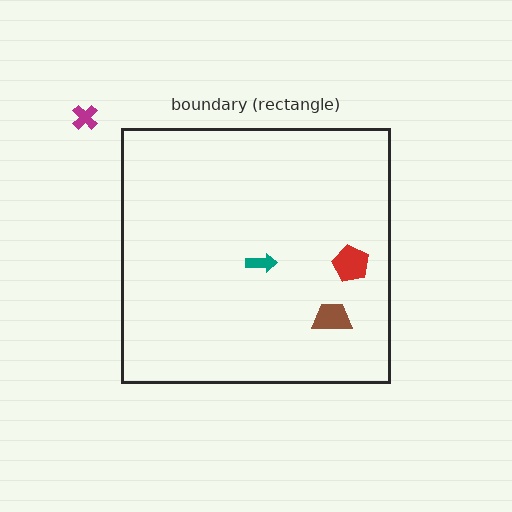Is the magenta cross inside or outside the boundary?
Outside.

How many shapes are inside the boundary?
3 inside, 1 outside.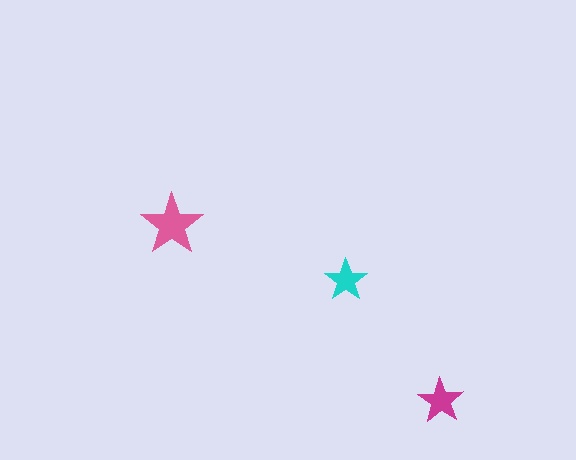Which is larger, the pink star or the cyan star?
The pink one.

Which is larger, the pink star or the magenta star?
The pink one.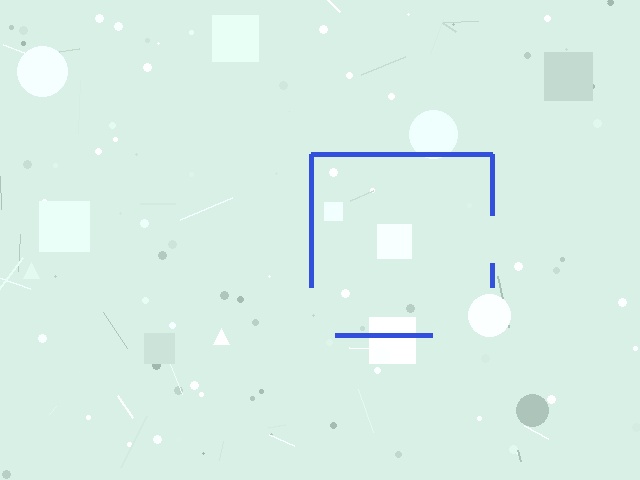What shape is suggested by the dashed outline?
The dashed outline suggests a square.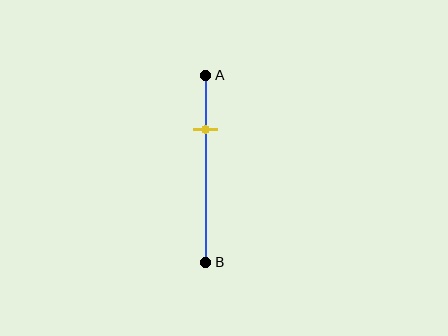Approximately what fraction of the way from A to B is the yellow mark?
The yellow mark is approximately 30% of the way from A to B.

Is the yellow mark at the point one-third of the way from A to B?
No, the mark is at about 30% from A, not at the 33% one-third point.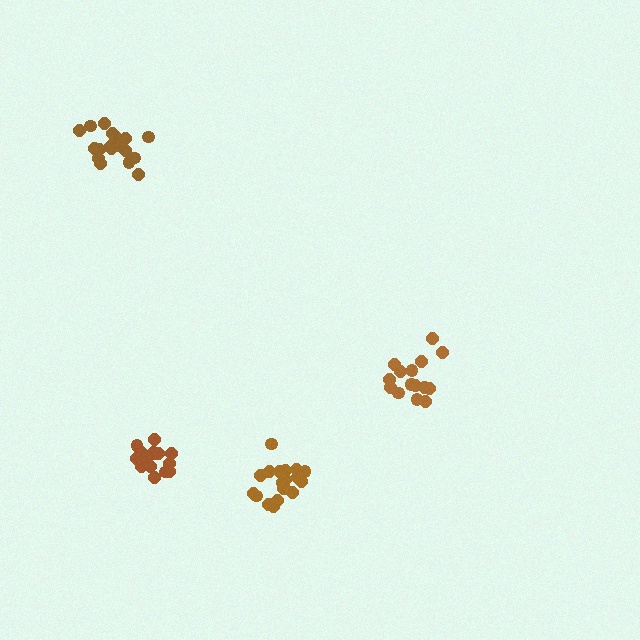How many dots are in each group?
Group 1: 19 dots, Group 2: 16 dots, Group 3: 20 dots, Group 4: 16 dots (71 total).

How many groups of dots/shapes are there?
There are 4 groups.